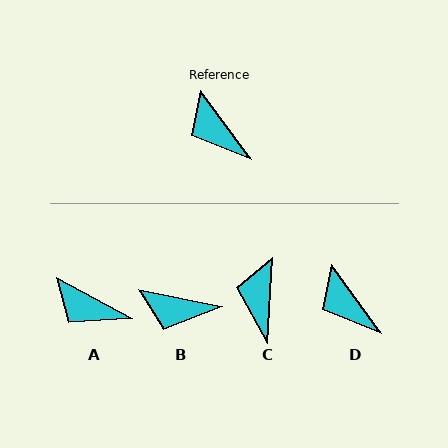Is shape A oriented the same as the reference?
No, it is off by about 26 degrees.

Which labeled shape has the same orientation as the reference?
D.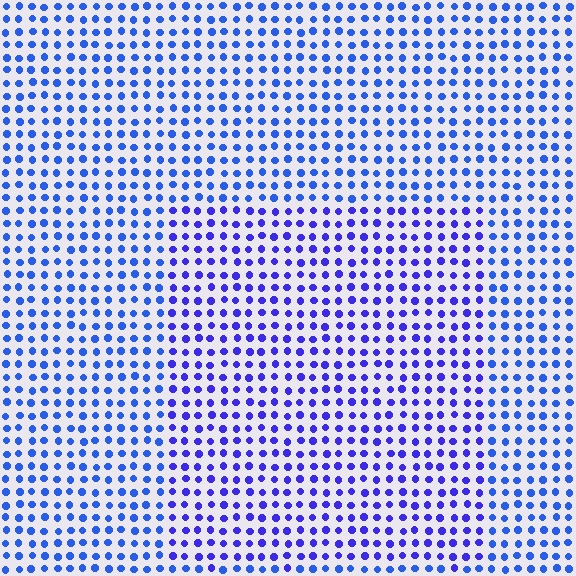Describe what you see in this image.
The image is filled with small blue elements in a uniform arrangement. A rectangle-shaped region is visible where the elements are tinted to a slightly different hue, forming a subtle color boundary.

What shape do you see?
I see a rectangle.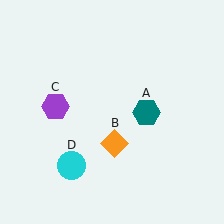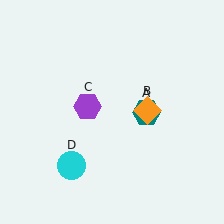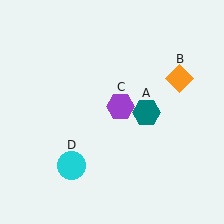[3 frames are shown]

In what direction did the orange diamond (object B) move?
The orange diamond (object B) moved up and to the right.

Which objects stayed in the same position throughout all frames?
Teal hexagon (object A) and cyan circle (object D) remained stationary.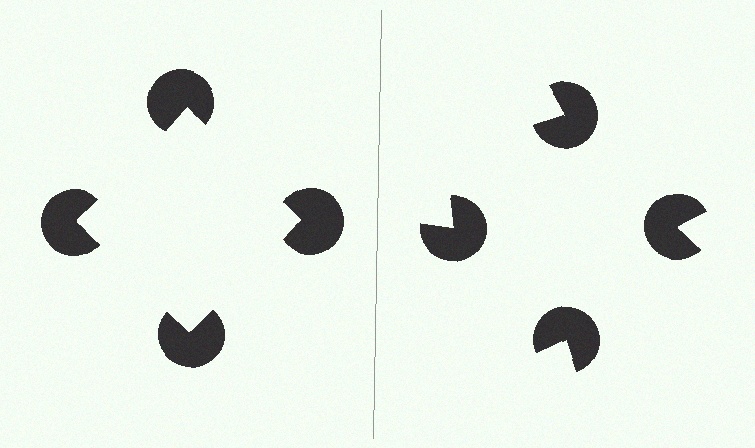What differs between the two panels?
The pac-man discs are positioned identically on both sides; only the wedge orientations differ. On the left they align to a square; on the right they are misaligned.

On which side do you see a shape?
An illusory square appears on the left side. On the right side the wedge cuts are rotated, so no coherent shape forms.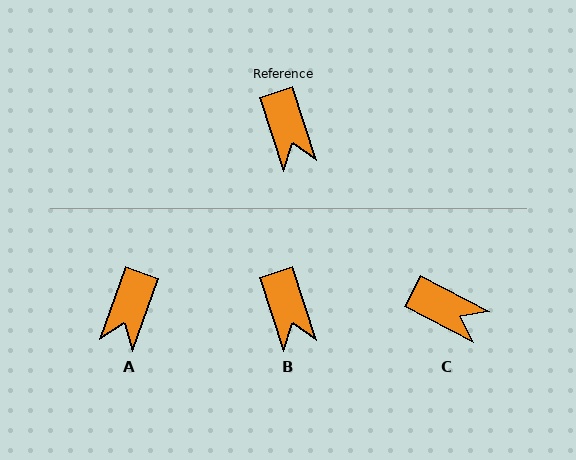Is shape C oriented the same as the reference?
No, it is off by about 44 degrees.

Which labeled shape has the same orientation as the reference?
B.